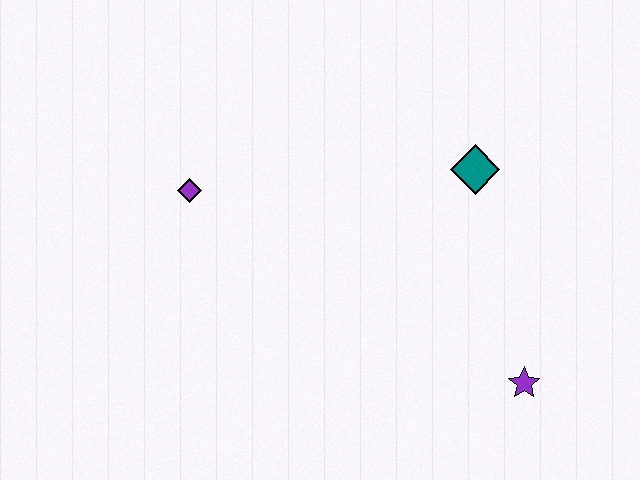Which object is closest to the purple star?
The teal diamond is closest to the purple star.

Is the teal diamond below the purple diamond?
No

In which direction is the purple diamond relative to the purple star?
The purple diamond is to the left of the purple star.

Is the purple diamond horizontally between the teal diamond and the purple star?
No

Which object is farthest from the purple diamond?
The purple star is farthest from the purple diamond.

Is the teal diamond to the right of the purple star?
No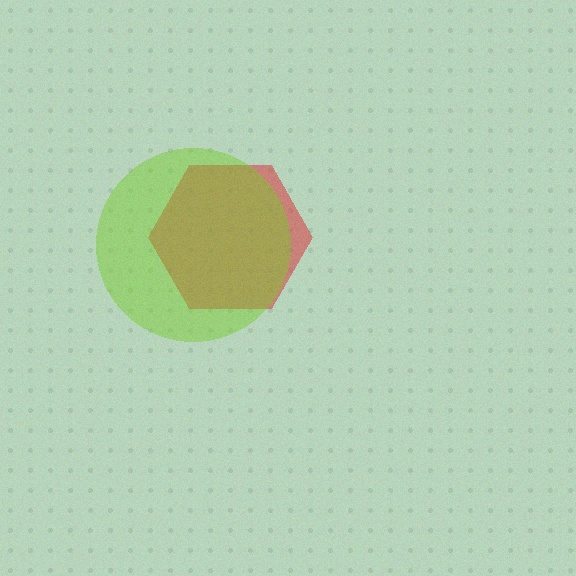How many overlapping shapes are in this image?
There are 2 overlapping shapes in the image.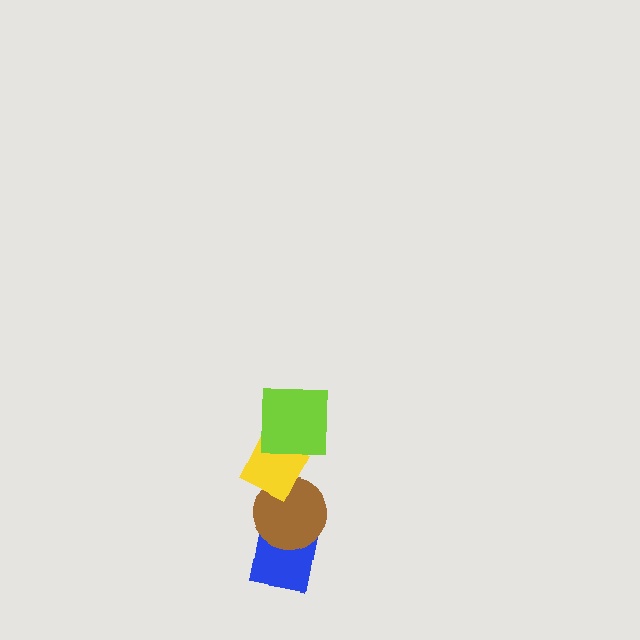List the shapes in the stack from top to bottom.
From top to bottom: the lime square, the yellow diamond, the brown circle, the blue square.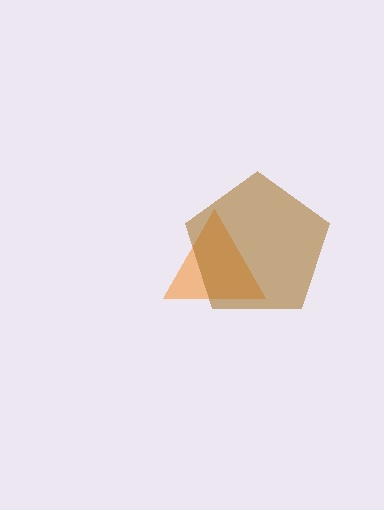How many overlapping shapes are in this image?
There are 2 overlapping shapes in the image.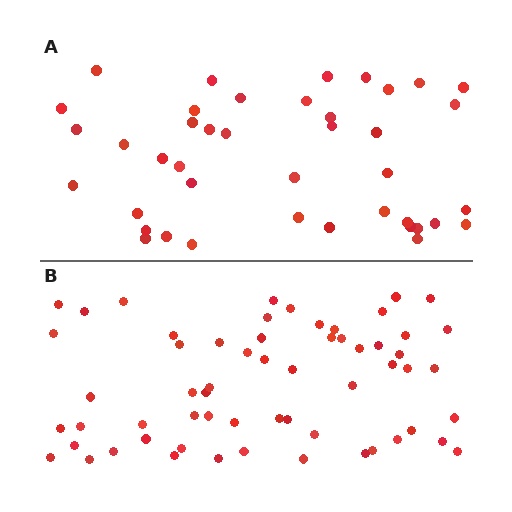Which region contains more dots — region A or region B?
Region B (the bottom region) has more dots.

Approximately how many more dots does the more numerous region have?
Region B has approximately 20 more dots than region A.